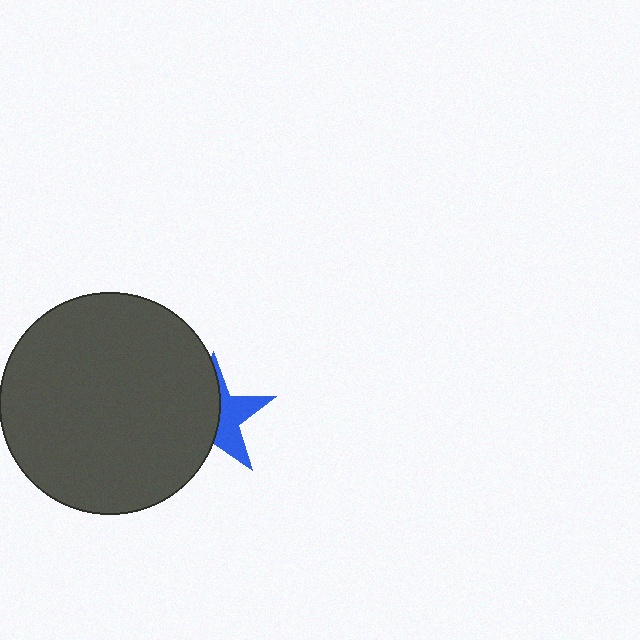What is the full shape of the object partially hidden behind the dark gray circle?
The partially hidden object is a blue star.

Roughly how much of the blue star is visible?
A small part of it is visible (roughly 43%).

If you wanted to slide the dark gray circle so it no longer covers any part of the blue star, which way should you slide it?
Slide it left — that is the most direct way to separate the two shapes.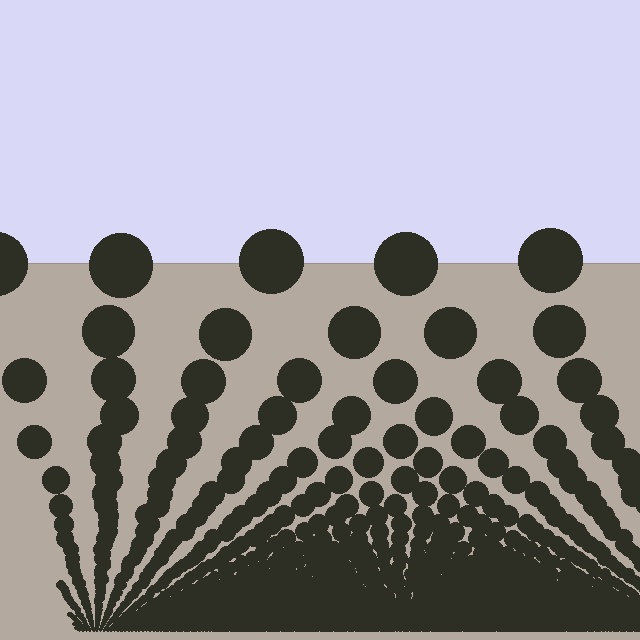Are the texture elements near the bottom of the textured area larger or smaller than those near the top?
Smaller. The gradient is inverted — elements near the bottom are smaller and denser.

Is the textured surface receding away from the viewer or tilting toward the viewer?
The surface appears to tilt toward the viewer. Texture elements get larger and sparser toward the top.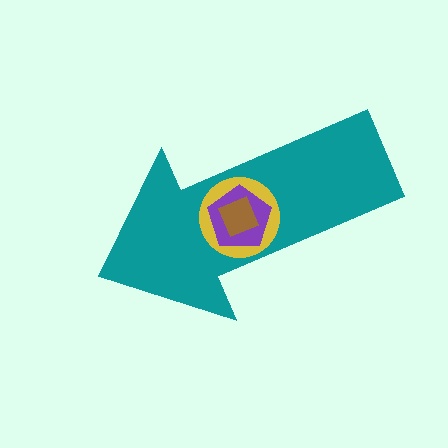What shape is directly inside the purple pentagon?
The brown square.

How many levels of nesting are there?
4.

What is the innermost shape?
The brown square.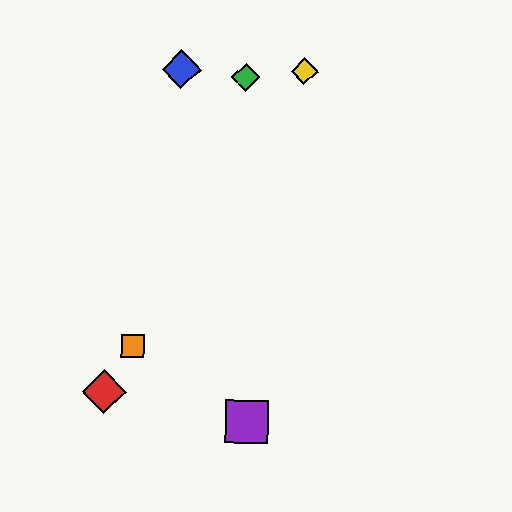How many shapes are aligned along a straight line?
3 shapes (the red diamond, the yellow diamond, the orange square) are aligned along a straight line.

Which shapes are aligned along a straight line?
The red diamond, the yellow diamond, the orange square are aligned along a straight line.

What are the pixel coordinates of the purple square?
The purple square is at (247, 422).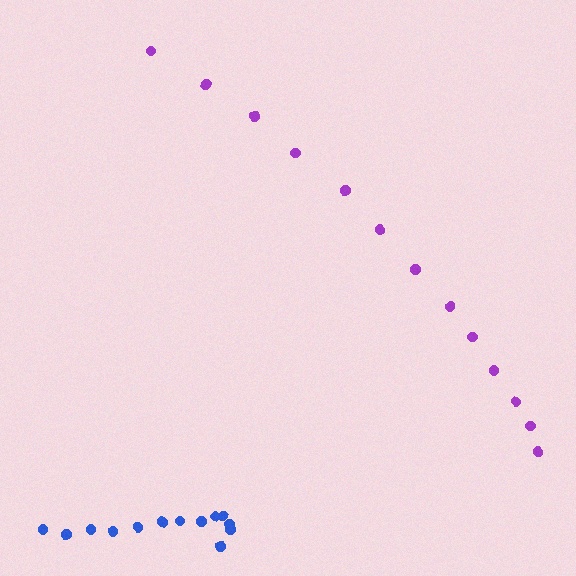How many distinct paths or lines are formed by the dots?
There are 2 distinct paths.